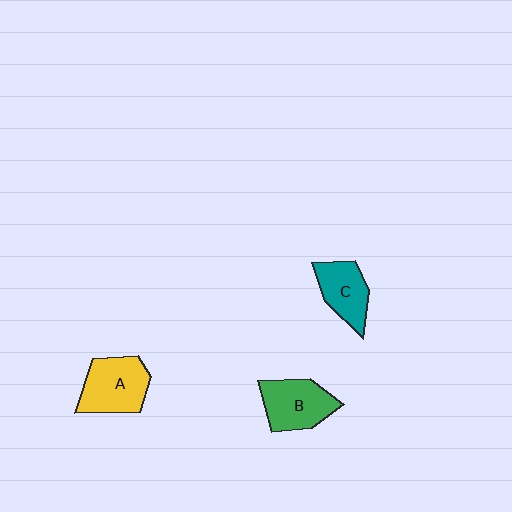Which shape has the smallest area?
Shape C (teal).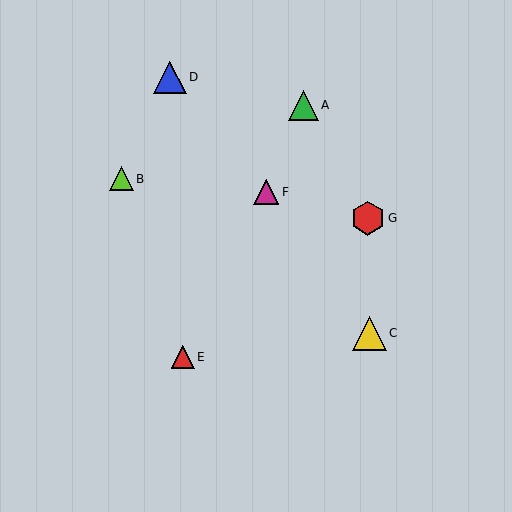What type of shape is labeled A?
Shape A is a green triangle.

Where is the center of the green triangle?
The center of the green triangle is at (304, 105).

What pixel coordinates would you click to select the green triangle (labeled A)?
Click at (304, 105) to select the green triangle A.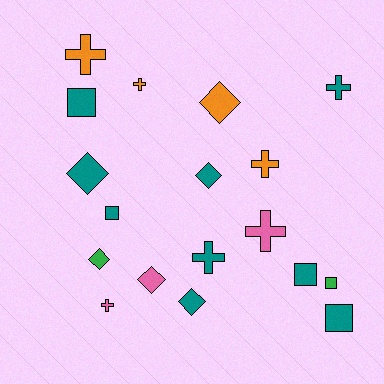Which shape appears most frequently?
Cross, with 7 objects.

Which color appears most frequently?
Teal, with 9 objects.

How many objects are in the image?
There are 18 objects.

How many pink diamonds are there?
There is 1 pink diamond.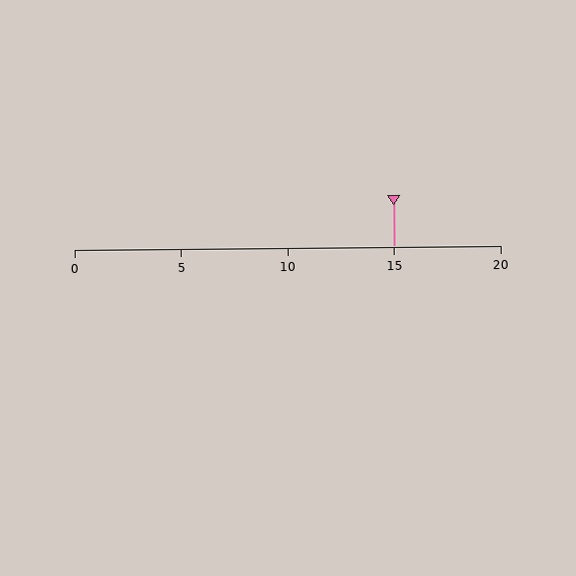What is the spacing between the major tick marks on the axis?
The major ticks are spaced 5 apart.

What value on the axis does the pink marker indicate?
The marker indicates approximately 15.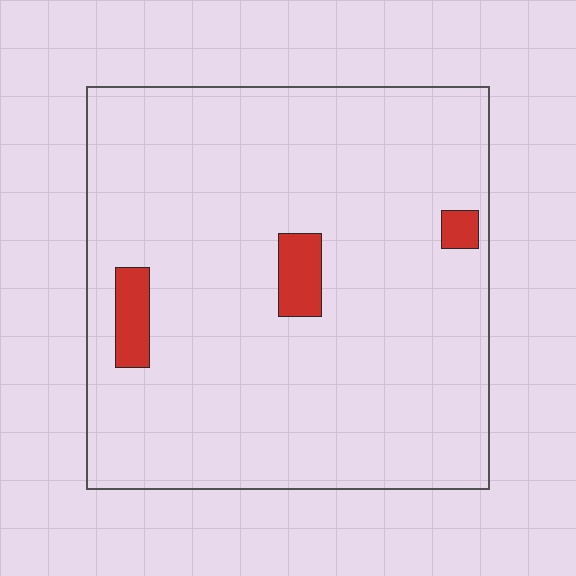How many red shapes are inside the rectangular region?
3.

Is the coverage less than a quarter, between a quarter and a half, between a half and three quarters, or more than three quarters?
Less than a quarter.